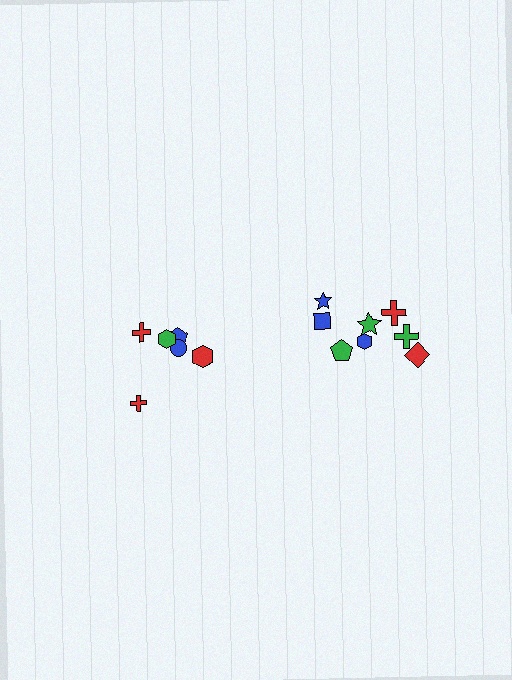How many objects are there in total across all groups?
There are 14 objects.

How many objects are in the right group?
There are 8 objects.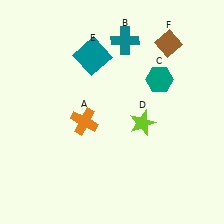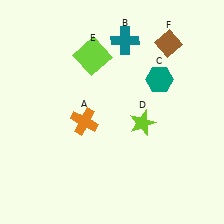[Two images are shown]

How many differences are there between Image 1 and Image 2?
There is 1 difference between the two images.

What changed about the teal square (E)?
In Image 1, E is teal. In Image 2, it changed to lime.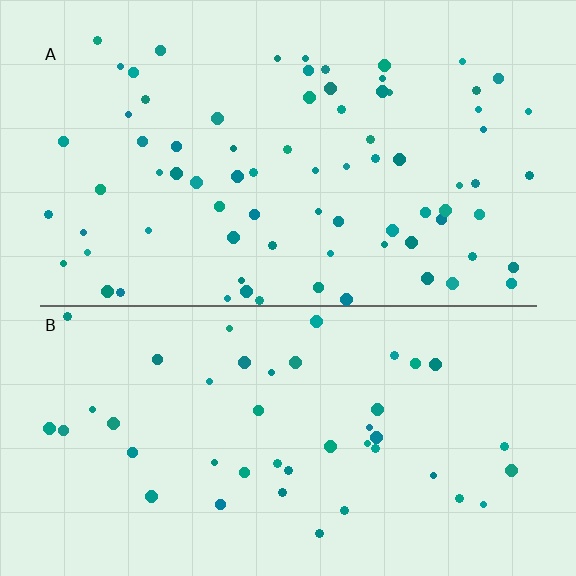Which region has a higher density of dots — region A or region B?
A (the top).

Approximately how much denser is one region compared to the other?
Approximately 1.7× — region A over region B.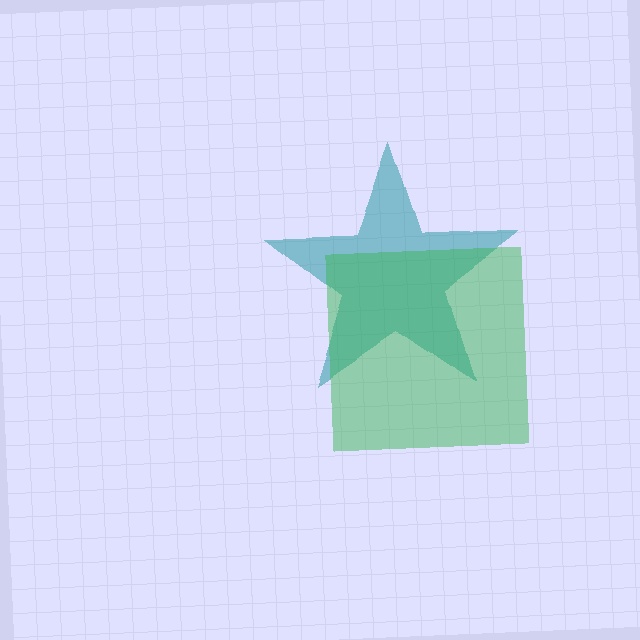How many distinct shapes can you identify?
There are 2 distinct shapes: a teal star, a green square.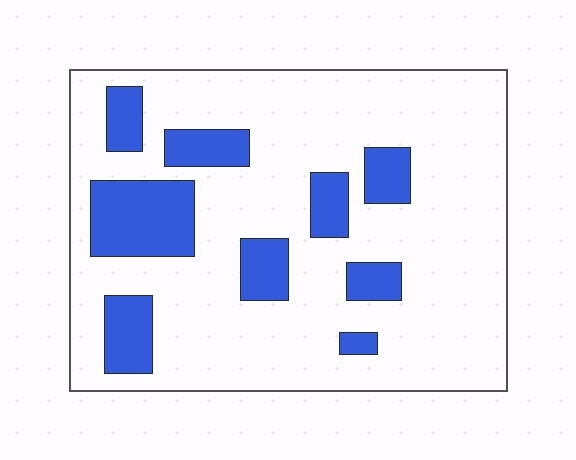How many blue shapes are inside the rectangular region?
9.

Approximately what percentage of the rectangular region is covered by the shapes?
Approximately 20%.